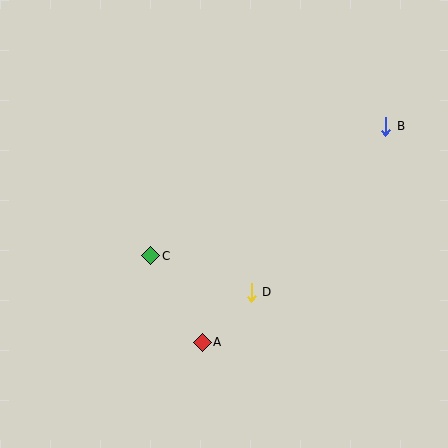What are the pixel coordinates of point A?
Point A is at (202, 342).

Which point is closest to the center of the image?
Point D at (251, 292) is closest to the center.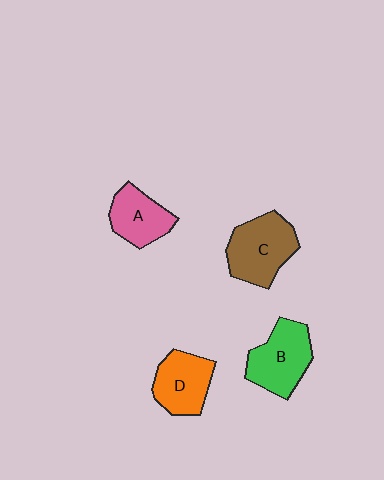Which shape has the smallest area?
Shape A (pink).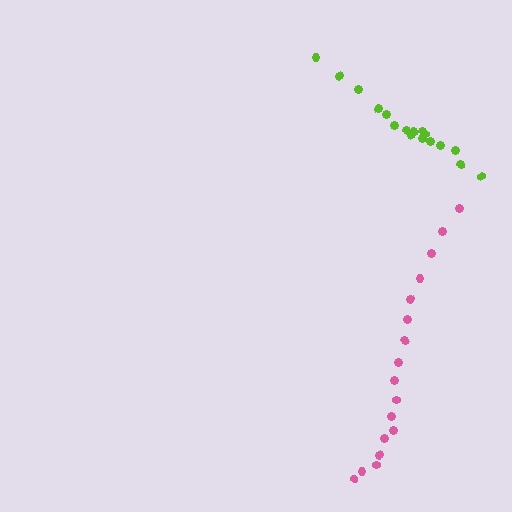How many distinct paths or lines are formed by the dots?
There are 2 distinct paths.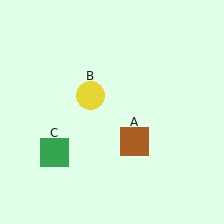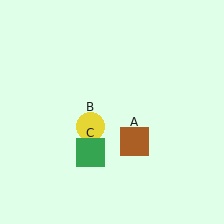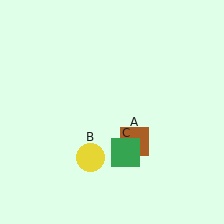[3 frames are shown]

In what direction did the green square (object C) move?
The green square (object C) moved right.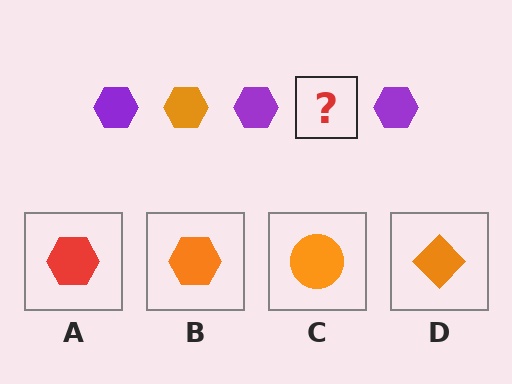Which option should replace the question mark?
Option B.